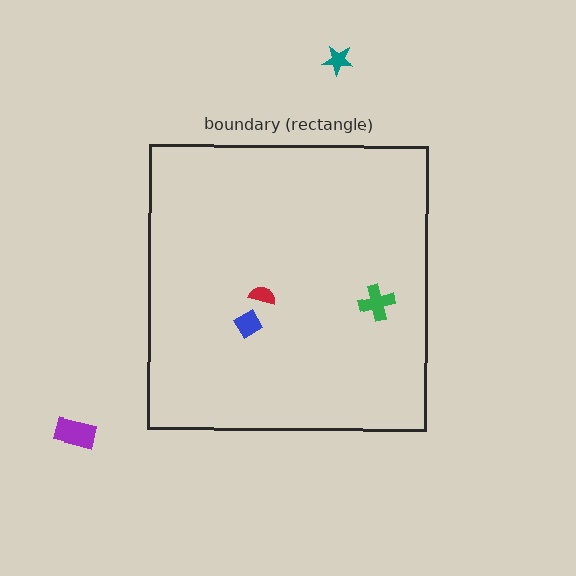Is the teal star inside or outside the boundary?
Outside.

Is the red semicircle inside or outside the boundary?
Inside.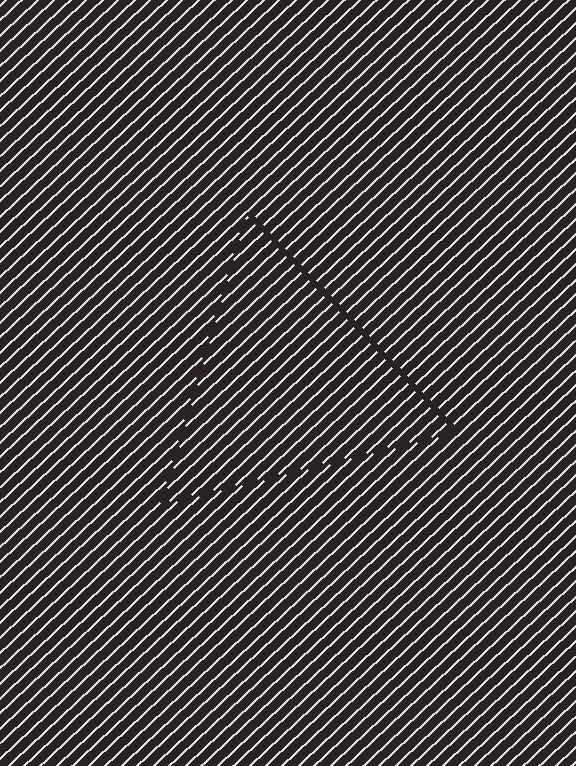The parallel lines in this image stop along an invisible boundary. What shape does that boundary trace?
An illusory triangle. The interior of the shape contains the same grating, shifted by half a period — the contour is defined by the phase discontinuity where line-ends from the inner and outer gratings abut.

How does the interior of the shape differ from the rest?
The interior of the shape contains the same grating, shifted by half a period — the contour is defined by the phase discontinuity where line-ends from the inner and outer gratings abut.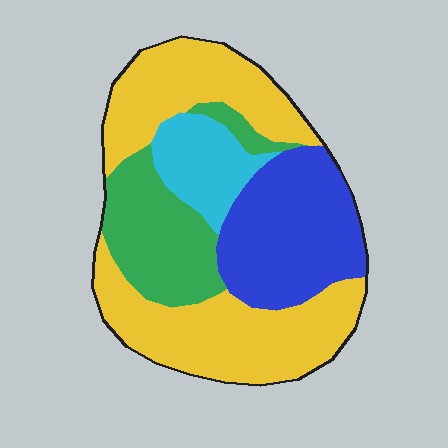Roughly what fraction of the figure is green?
Green covers 19% of the figure.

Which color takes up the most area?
Yellow, at roughly 45%.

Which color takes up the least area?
Cyan, at roughly 10%.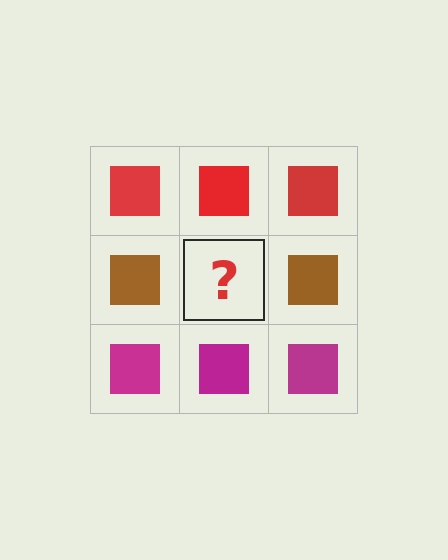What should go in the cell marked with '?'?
The missing cell should contain a brown square.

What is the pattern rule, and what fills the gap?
The rule is that each row has a consistent color. The gap should be filled with a brown square.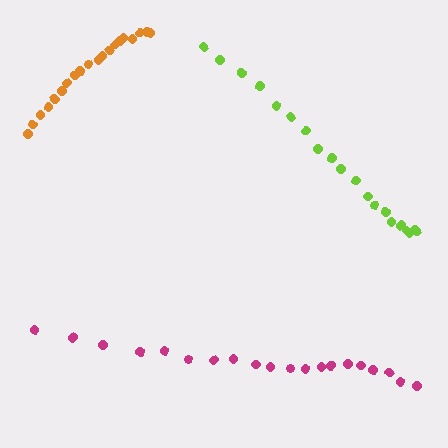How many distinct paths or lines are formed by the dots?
There are 3 distinct paths.